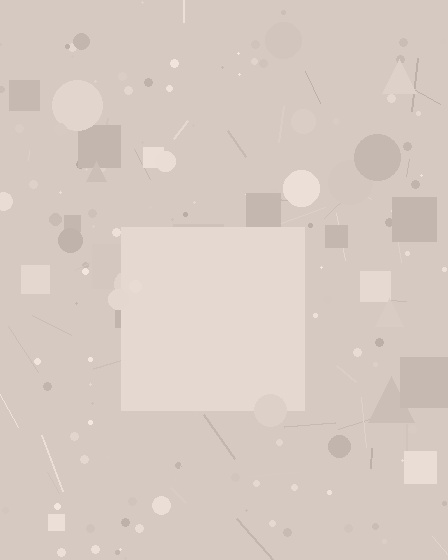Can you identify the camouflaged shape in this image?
The camouflaged shape is a square.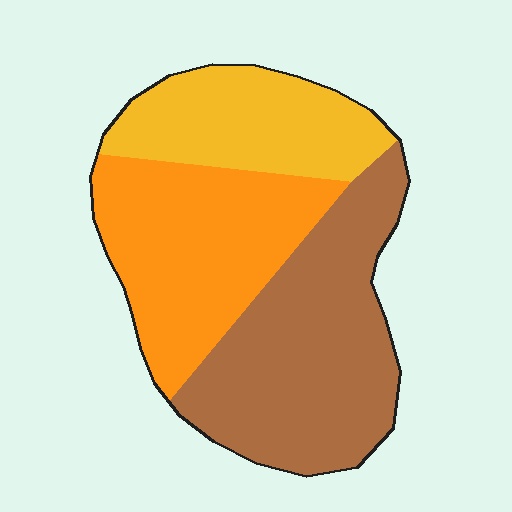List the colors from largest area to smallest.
From largest to smallest: brown, orange, yellow.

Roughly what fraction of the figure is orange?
Orange covers 34% of the figure.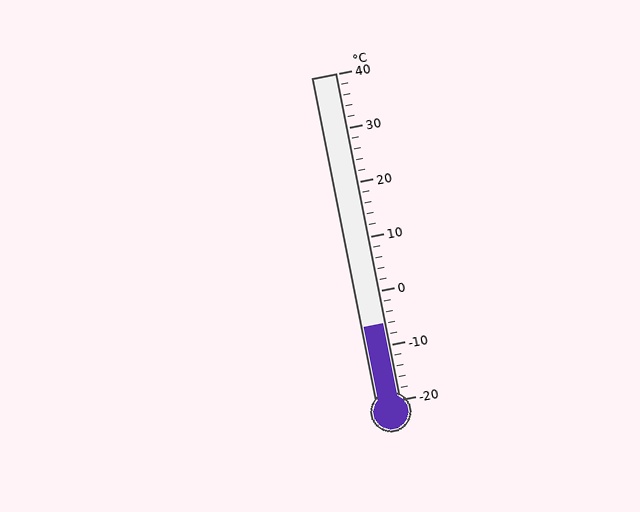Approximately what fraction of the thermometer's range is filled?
The thermometer is filled to approximately 25% of its range.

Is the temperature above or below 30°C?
The temperature is below 30°C.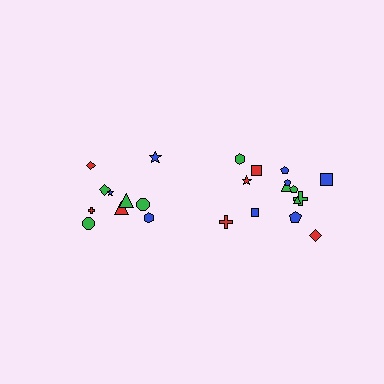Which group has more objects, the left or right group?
The right group.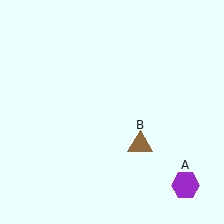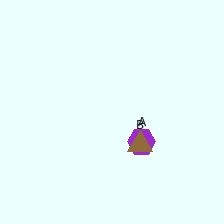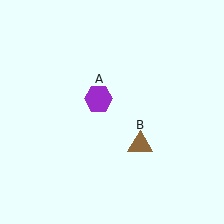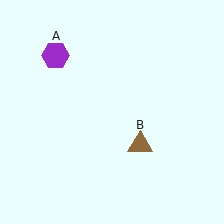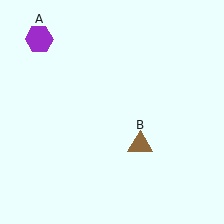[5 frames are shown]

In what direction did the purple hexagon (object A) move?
The purple hexagon (object A) moved up and to the left.